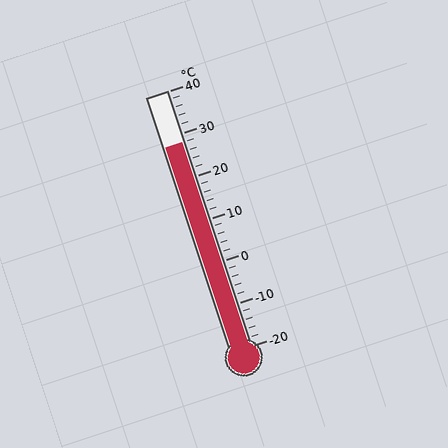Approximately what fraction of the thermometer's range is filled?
The thermometer is filled to approximately 80% of its range.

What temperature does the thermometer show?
The thermometer shows approximately 28°C.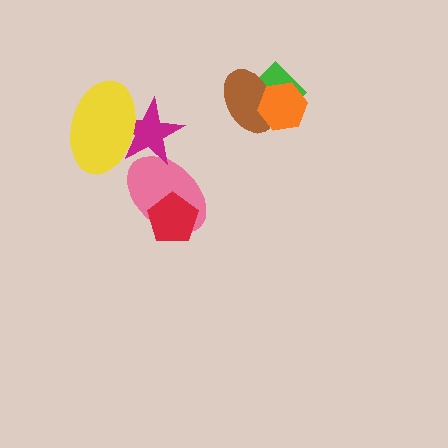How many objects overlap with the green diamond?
2 objects overlap with the green diamond.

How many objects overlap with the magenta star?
2 objects overlap with the magenta star.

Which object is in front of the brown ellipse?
The orange hexagon is in front of the brown ellipse.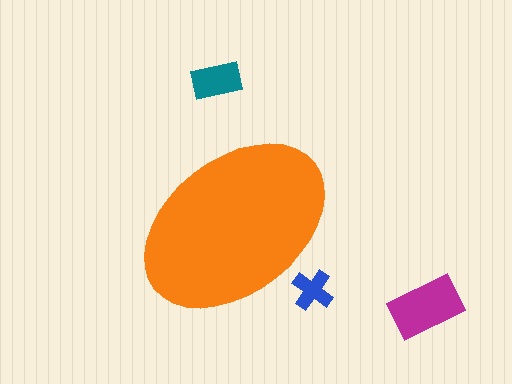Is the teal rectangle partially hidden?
No, the teal rectangle is fully visible.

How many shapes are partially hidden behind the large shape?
1 shape is partially hidden.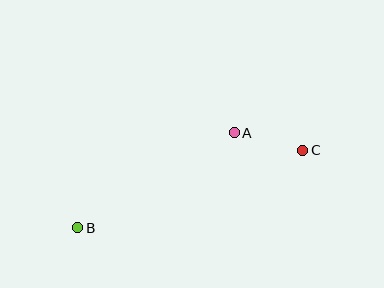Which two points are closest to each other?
Points A and C are closest to each other.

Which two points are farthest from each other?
Points B and C are farthest from each other.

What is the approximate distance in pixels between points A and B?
The distance between A and B is approximately 183 pixels.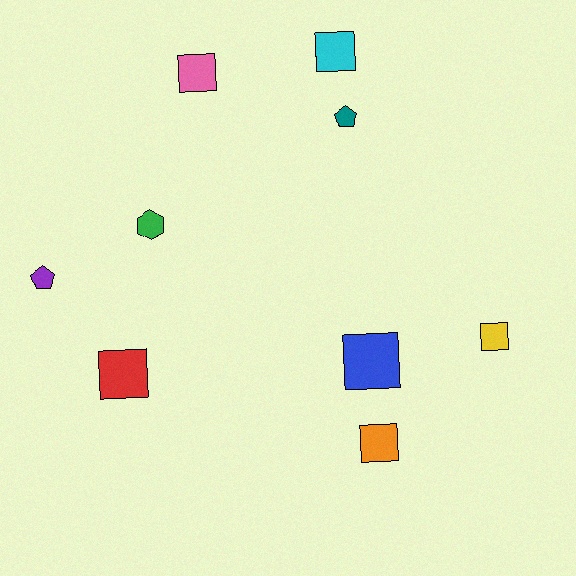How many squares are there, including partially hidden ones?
There are 6 squares.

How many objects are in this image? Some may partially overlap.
There are 9 objects.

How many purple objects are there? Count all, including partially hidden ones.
There is 1 purple object.